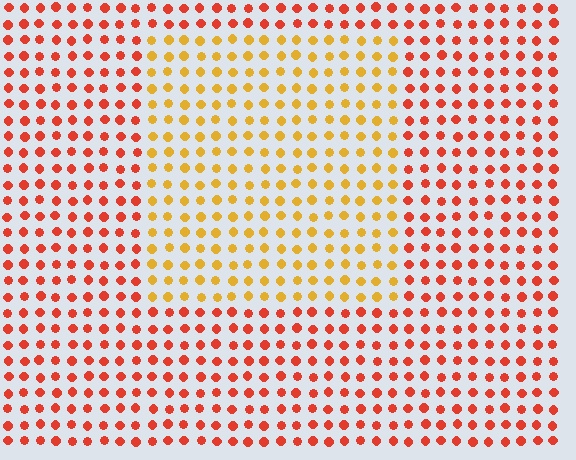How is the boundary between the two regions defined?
The boundary is defined purely by a slight shift in hue (about 38 degrees). Spacing, size, and orientation are identical on both sides.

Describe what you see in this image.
The image is filled with small red elements in a uniform arrangement. A rectangle-shaped region is visible where the elements are tinted to a slightly different hue, forming a subtle color boundary.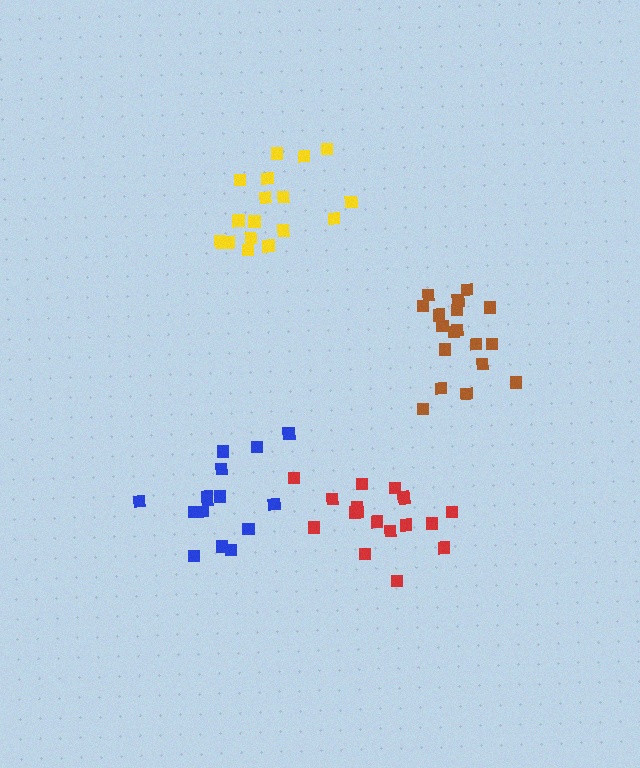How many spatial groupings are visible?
There are 4 spatial groupings.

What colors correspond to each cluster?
The clusters are colored: blue, brown, yellow, red.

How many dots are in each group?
Group 1: 15 dots, Group 2: 19 dots, Group 3: 18 dots, Group 4: 18 dots (70 total).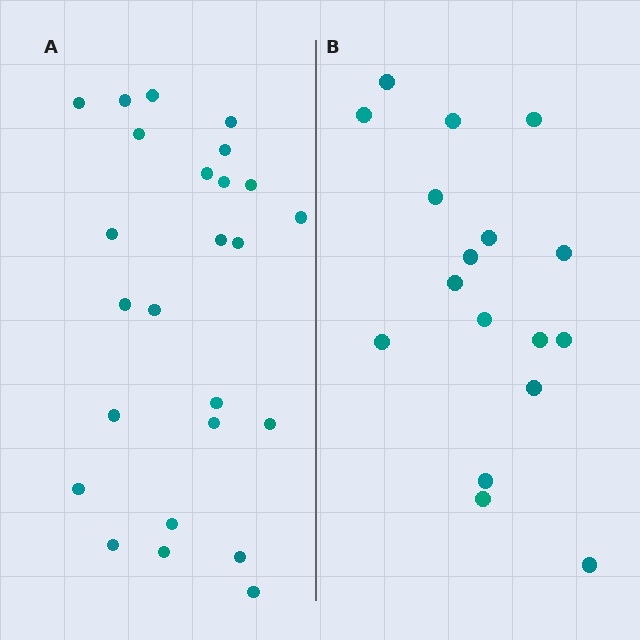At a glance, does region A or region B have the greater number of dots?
Region A (the left region) has more dots.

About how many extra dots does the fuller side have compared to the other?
Region A has roughly 8 or so more dots than region B.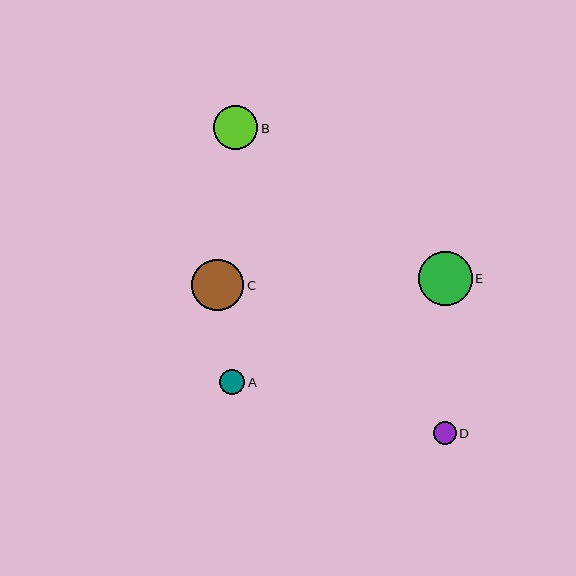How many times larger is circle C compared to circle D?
Circle C is approximately 2.2 times the size of circle D.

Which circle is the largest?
Circle E is the largest with a size of approximately 53 pixels.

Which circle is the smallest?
Circle D is the smallest with a size of approximately 23 pixels.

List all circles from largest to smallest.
From largest to smallest: E, C, B, A, D.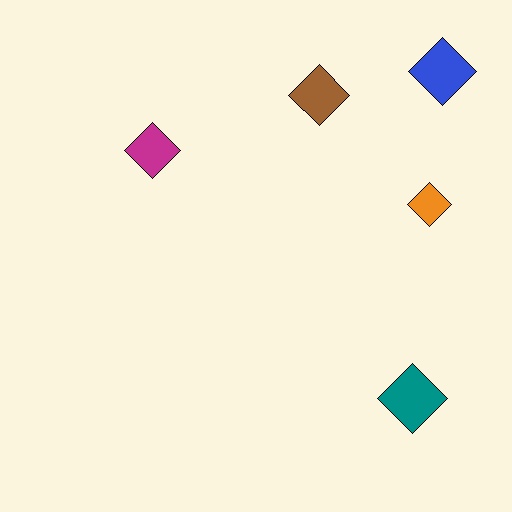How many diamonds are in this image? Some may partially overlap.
There are 5 diamonds.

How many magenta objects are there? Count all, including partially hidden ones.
There is 1 magenta object.